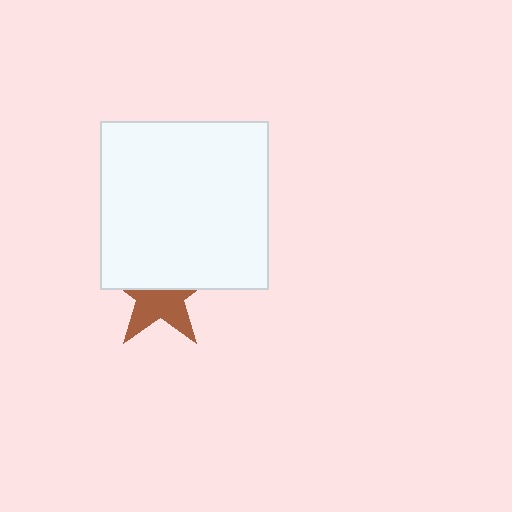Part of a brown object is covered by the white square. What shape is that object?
It is a star.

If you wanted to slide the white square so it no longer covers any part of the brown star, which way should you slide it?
Slide it up — that is the most direct way to separate the two shapes.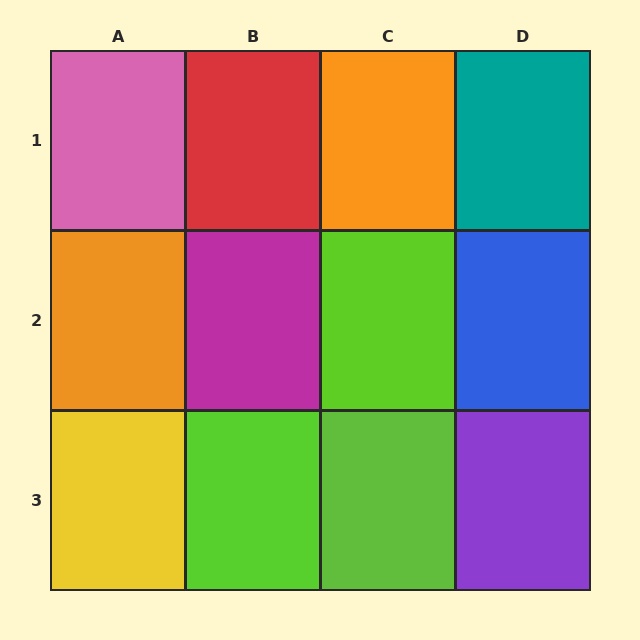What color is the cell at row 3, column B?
Lime.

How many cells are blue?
1 cell is blue.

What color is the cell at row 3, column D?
Purple.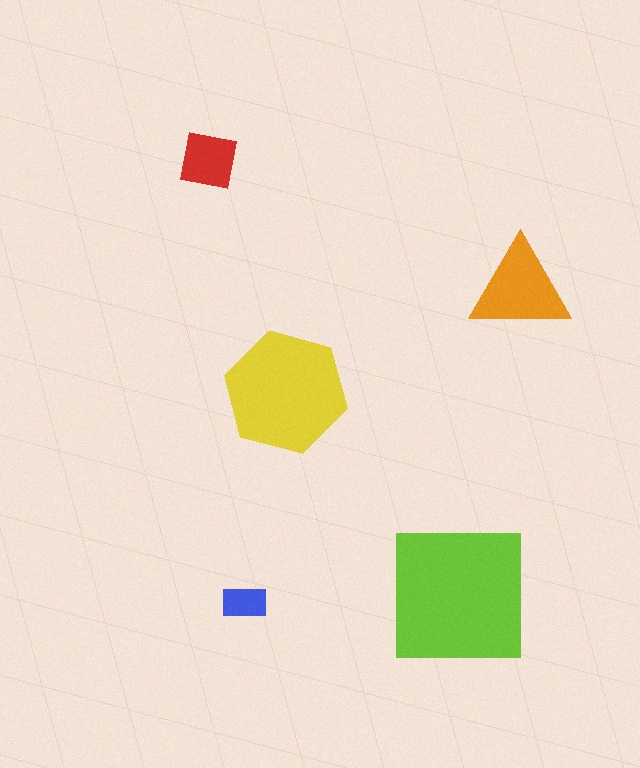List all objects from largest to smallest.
The lime square, the yellow hexagon, the orange triangle, the red square, the blue rectangle.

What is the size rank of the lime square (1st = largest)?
1st.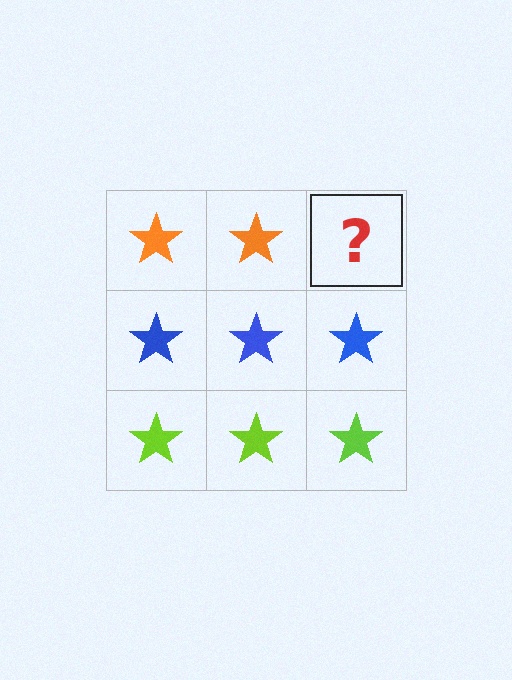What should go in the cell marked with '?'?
The missing cell should contain an orange star.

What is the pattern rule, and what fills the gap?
The rule is that each row has a consistent color. The gap should be filled with an orange star.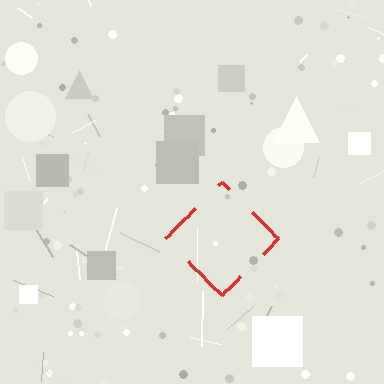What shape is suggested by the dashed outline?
The dashed outline suggests a diamond.